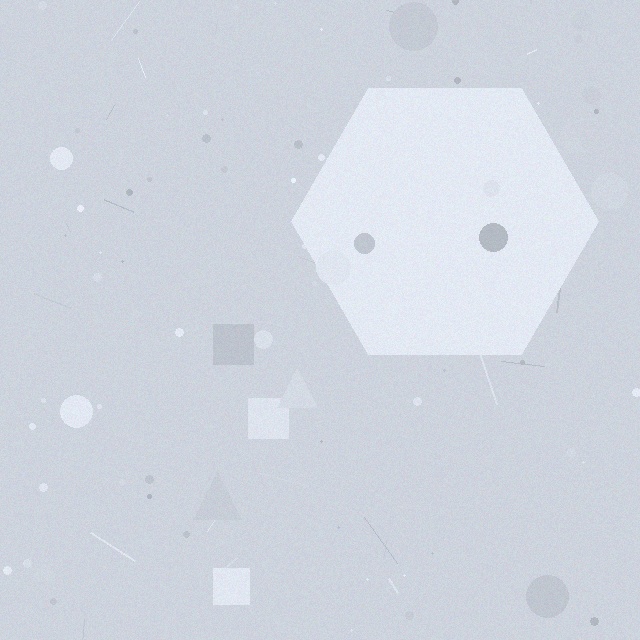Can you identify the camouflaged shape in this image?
The camouflaged shape is a hexagon.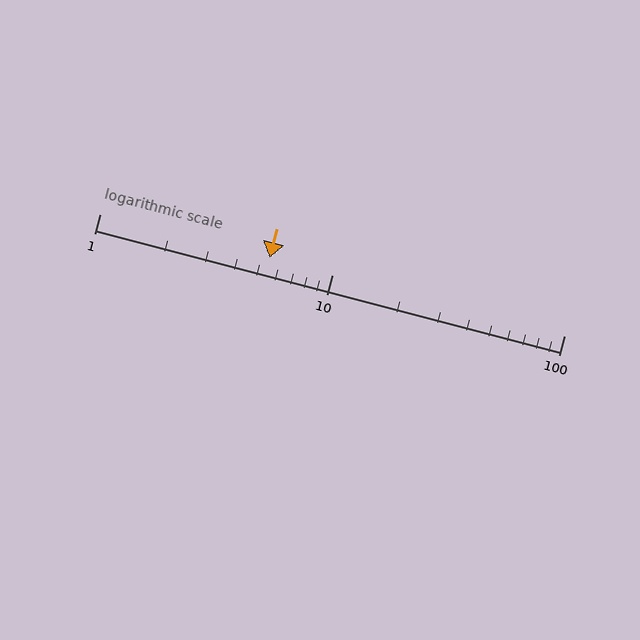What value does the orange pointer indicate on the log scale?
The pointer indicates approximately 5.4.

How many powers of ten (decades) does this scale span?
The scale spans 2 decades, from 1 to 100.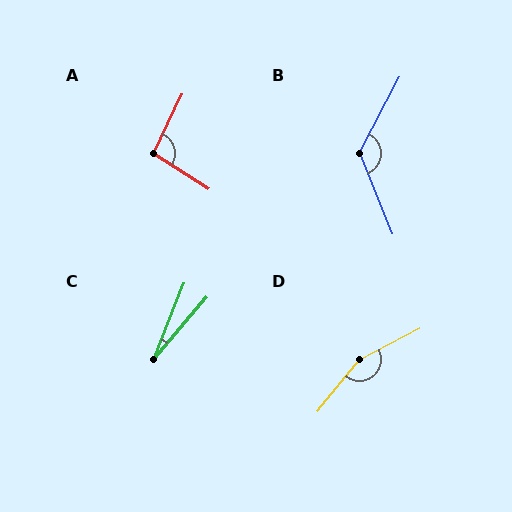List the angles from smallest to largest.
C (19°), A (97°), B (130°), D (156°).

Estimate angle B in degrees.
Approximately 130 degrees.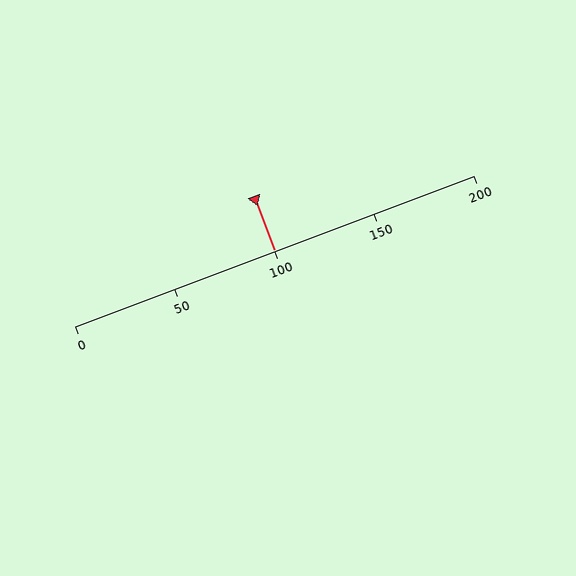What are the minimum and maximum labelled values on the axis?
The axis runs from 0 to 200.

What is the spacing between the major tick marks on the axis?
The major ticks are spaced 50 apart.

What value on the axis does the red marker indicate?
The marker indicates approximately 100.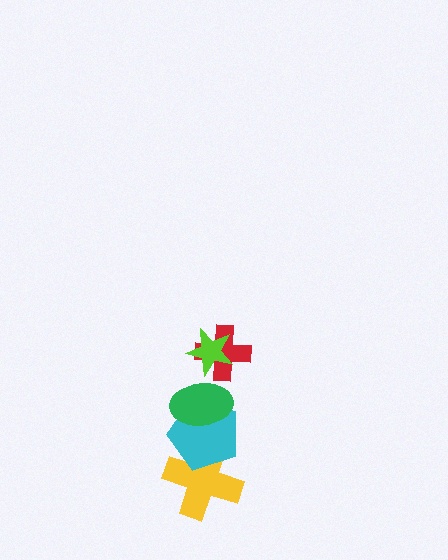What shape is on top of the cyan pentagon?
The green ellipse is on top of the cyan pentagon.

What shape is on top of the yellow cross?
The cyan pentagon is on top of the yellow cross.